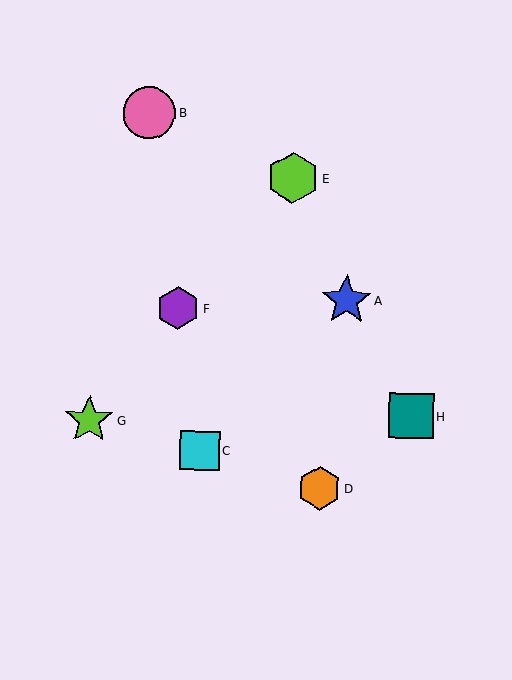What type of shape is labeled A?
Shape A is a blue star.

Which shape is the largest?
The pink circle (labeled B) is the largest.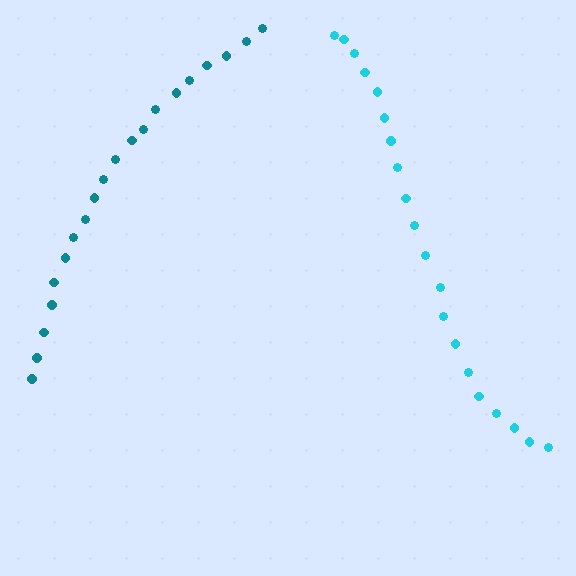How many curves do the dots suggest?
There are 2 distinct paths.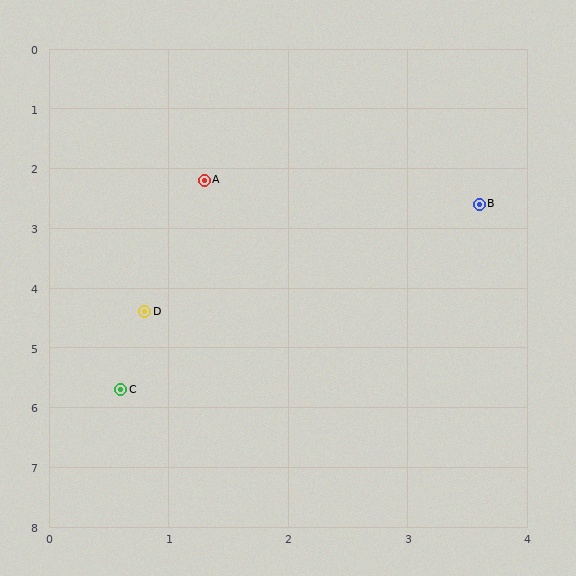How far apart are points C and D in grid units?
Points C and D are about 1.3 grid units apart.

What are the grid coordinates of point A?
Point A is at approximately (1.3, 2.2).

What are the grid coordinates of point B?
Point B is at approximately (3.6, 2.6).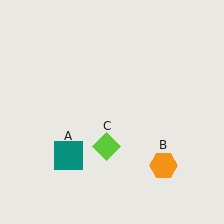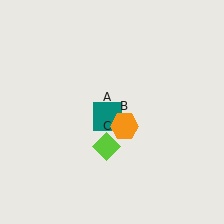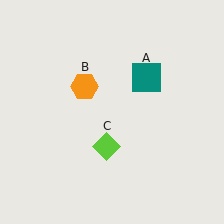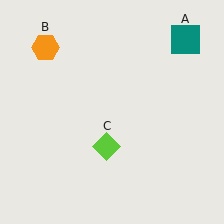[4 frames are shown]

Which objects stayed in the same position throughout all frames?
Lime diamond (object C) remained stationary.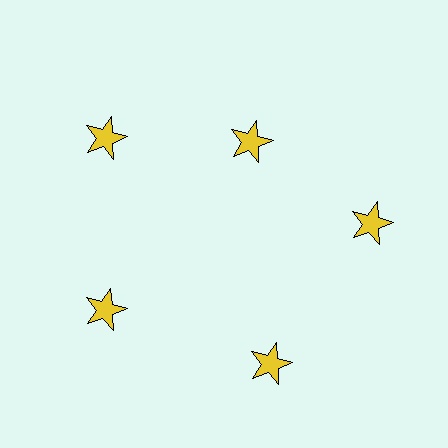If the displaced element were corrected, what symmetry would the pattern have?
It would have 5-fold rotational symmetry — the pattern would map onto itself every 72 degrees.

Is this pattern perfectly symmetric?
No. The 5 yellow stars are arranged in a ring, but one element near the 1 o'clock position is pulled inward toward the center, breaking the 5-fold rotational symmetry.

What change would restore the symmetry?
The symmetry would be restored by moving it outward, back onto the ring so that all 5 stars sit at equal angles and equal distance from the center.